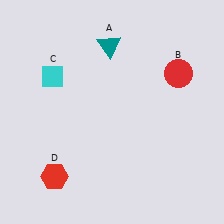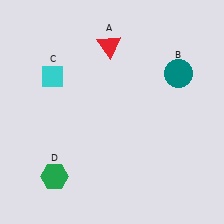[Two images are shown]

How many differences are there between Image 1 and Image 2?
There are 3 differences between the two images.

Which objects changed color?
A changed from teal to red. B changed from red to teal. D changed from red to green.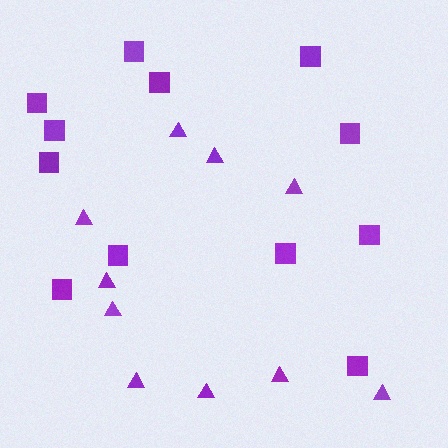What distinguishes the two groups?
There are 2 groups: one group of squares (12) and one group of triangles (10).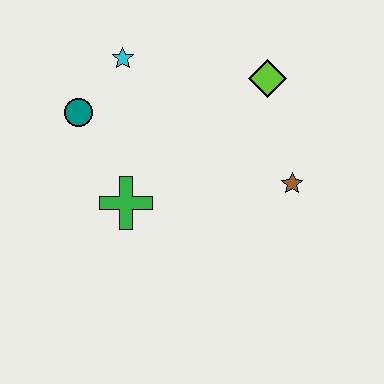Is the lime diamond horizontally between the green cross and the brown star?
Yes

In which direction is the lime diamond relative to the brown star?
The lime diamond is above the brown star.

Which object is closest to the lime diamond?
The brown star is closest to the lime diamond.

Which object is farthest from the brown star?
The teal circle is farthest from the brown star.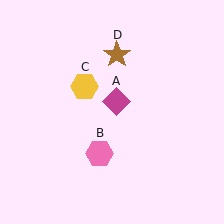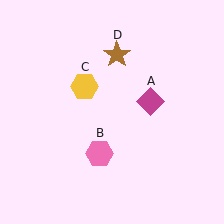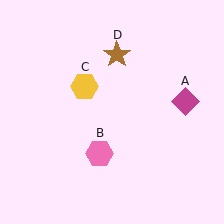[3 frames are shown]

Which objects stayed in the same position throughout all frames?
Pink hexagon (object B) and yellow hexagon (object C) and brown star (object D) remained stationary.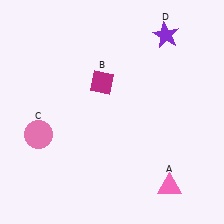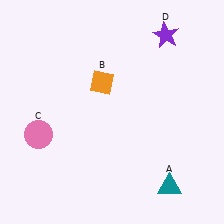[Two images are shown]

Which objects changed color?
A changed from pink to teal. B changed from magenta to orange.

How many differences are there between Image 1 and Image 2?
There are 2 differences between the two images.